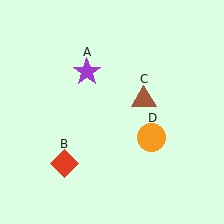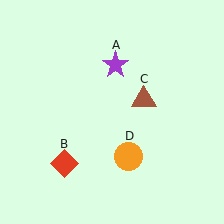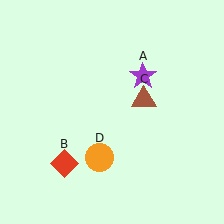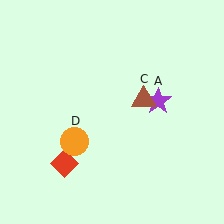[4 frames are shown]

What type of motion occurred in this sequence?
The purple star (object A), orange circle (object D) rotated clockwise around the center of the scene.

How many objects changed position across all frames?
2 objects changed position: purple star (object A), orange circle (object D).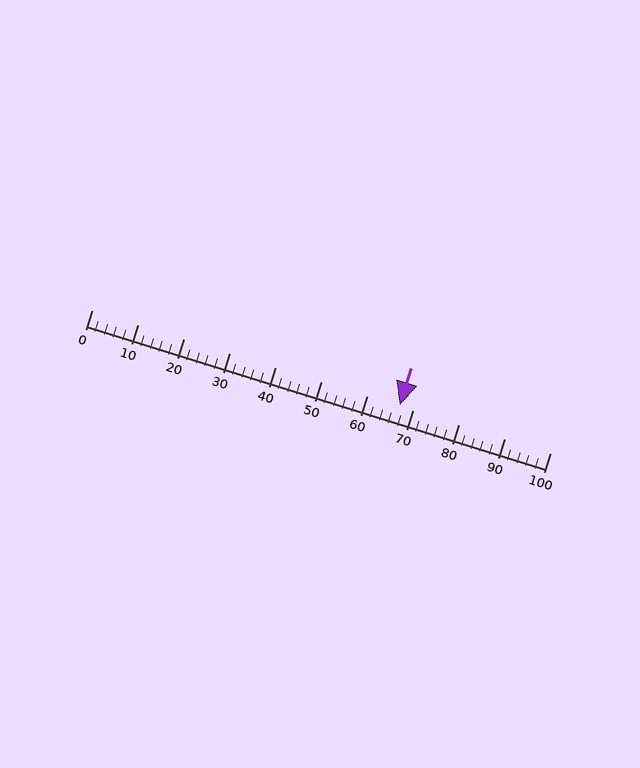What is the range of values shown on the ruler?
The ruler shows values from 0 to 100.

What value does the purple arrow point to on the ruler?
The purple arrow points to approximately 67.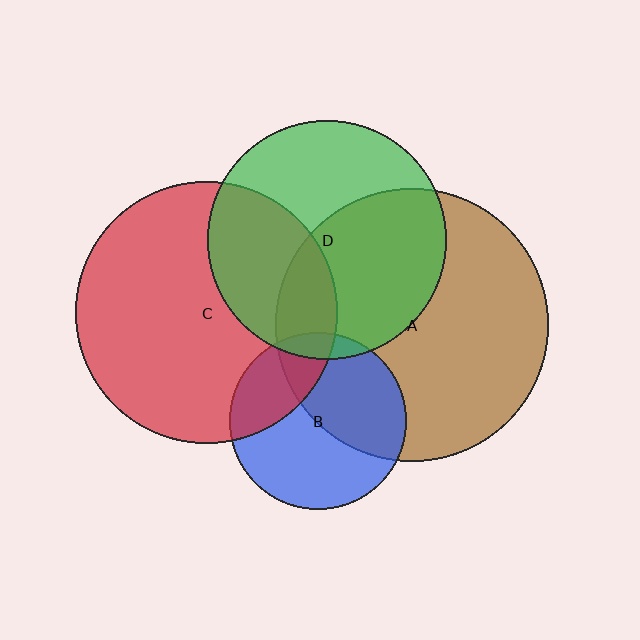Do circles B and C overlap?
Yes.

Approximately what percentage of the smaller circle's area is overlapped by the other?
Approximately 25%.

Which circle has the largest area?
Circle A (brown).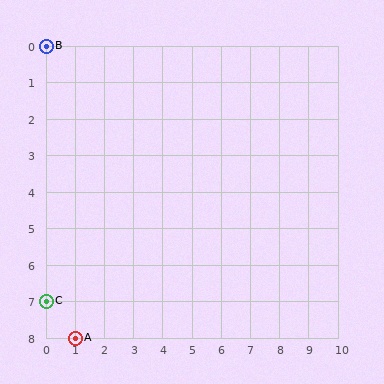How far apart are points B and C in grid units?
Points B and C are 7 rows apart.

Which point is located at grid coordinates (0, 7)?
Point C is at (0, 7).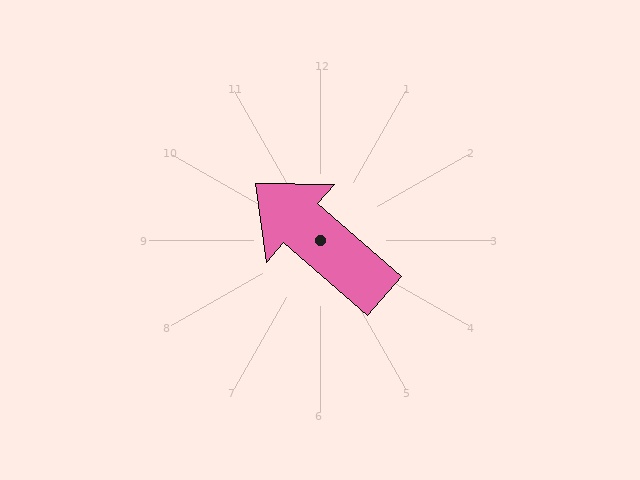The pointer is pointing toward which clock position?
Roughly 10 o'clock.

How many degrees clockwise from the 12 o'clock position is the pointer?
Approximately 311 degrees.